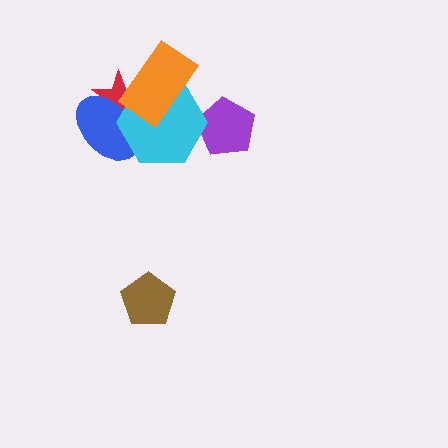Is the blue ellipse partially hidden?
Yes, it is partially covered by another shape.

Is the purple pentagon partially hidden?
Yes, it is partially covered by another shape.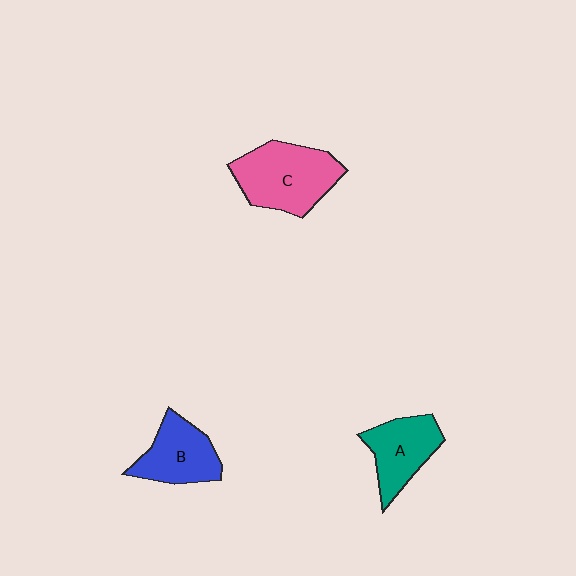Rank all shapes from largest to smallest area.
From largest to smallest: C (pink), B (blue), A (teal).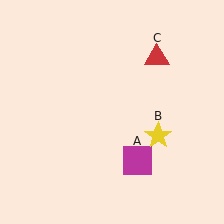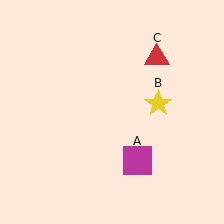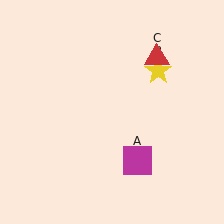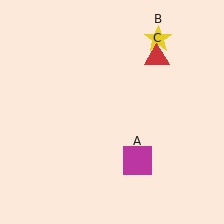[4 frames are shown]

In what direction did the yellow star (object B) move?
The yellow star (object B) moved up.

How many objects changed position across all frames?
1 object changed position: yellow star (object B).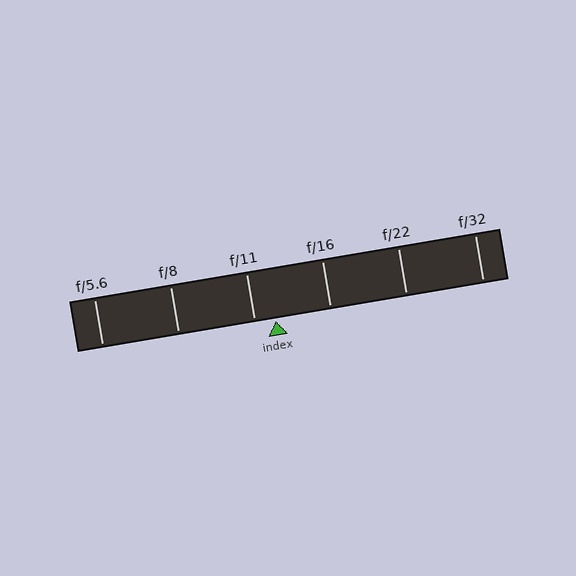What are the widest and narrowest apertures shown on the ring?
The widest aperture shown is f/5.6 and the narrowest is f/32.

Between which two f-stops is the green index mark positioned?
The index mark is between f/11 and f/16.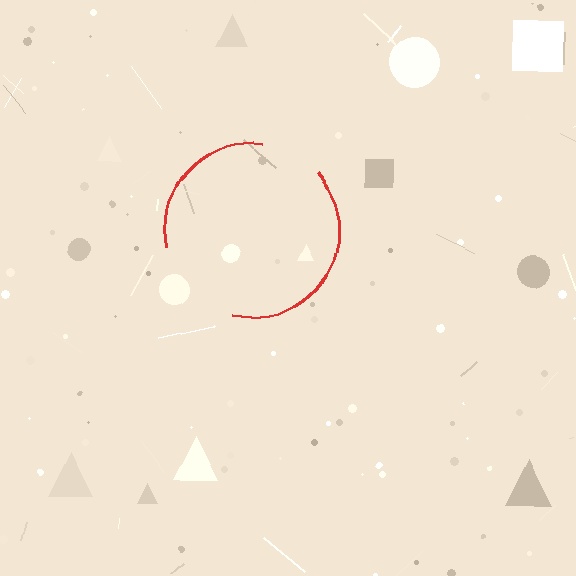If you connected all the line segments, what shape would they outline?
They would outline a circle.